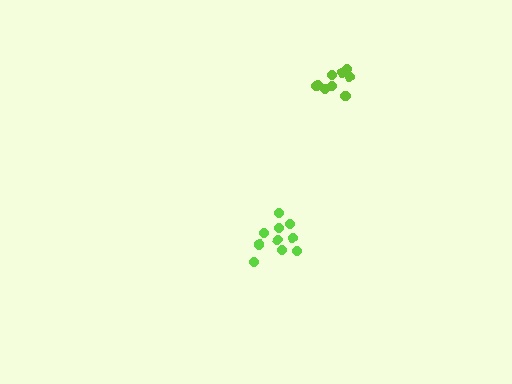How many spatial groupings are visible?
There are 2 spatial groupings.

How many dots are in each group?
Group 1: 9 dots, Group 2: 10 dots (19 total).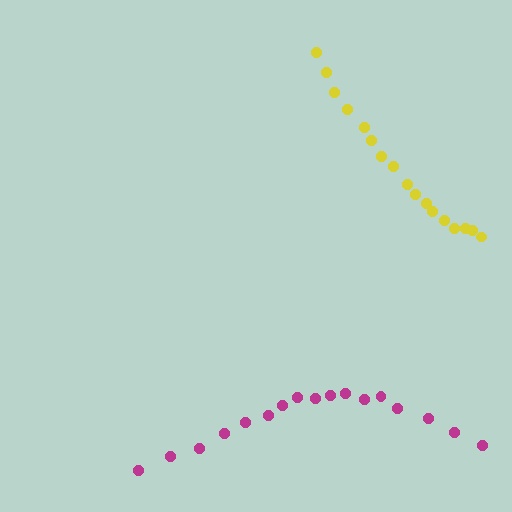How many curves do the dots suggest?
There are 2 distinct paths.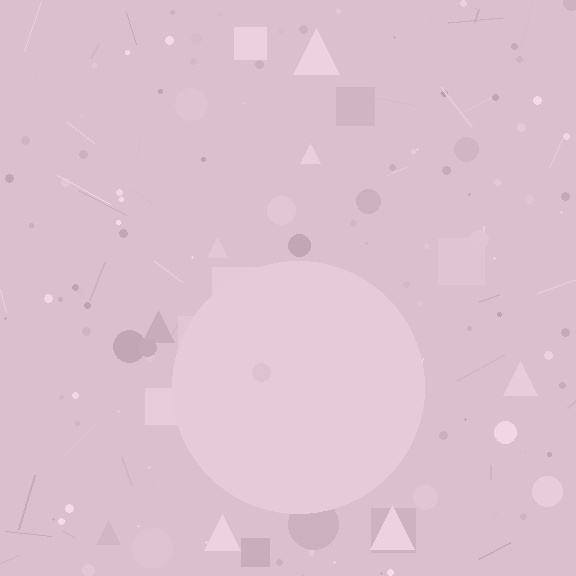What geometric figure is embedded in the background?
A circle is embedded in the background.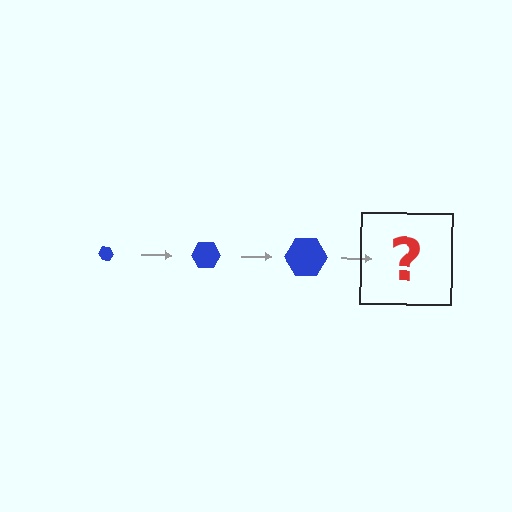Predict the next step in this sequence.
The next step is a blue hexagon, larger than the previous one.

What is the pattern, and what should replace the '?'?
The pattern is that the hexagon gets progressively larger each step. The '?' should be a blue hexagon, larger than the previous one.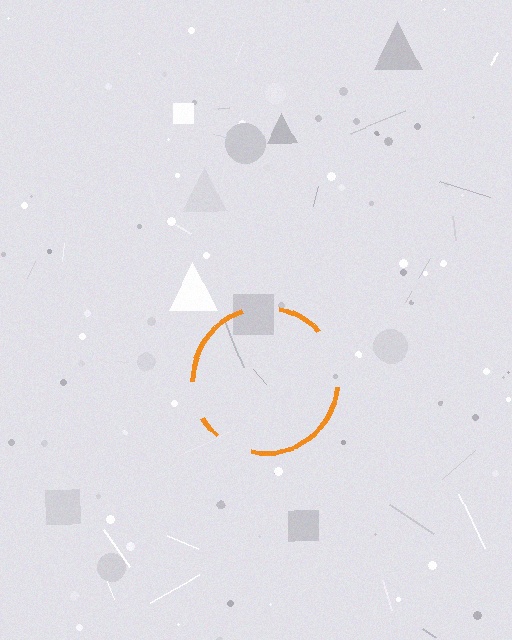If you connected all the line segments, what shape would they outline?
They would outline a circle.